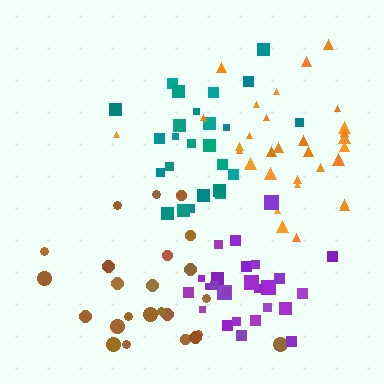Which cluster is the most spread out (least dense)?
Brown.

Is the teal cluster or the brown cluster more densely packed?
Teal.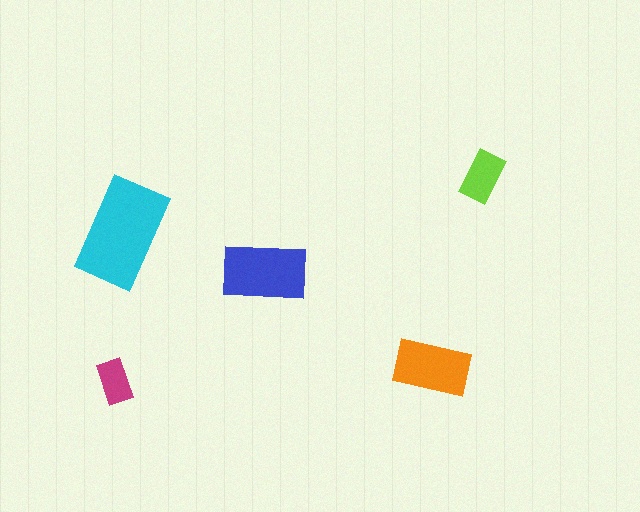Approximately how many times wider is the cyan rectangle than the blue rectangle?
About 1.5 times wider.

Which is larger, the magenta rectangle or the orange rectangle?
The orange one.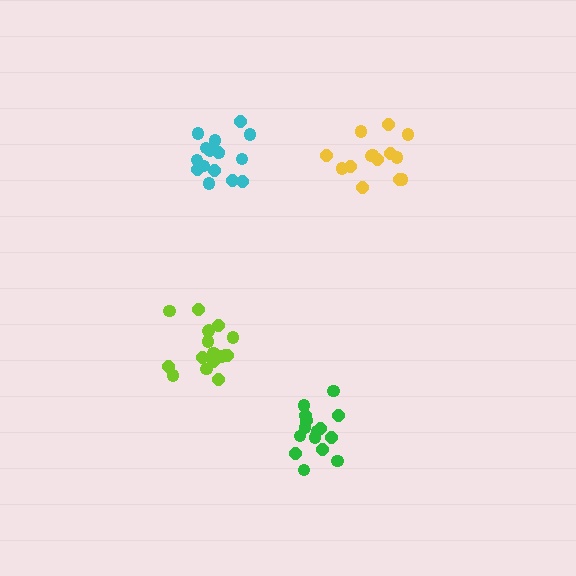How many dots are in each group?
Group 1: 17 dots, Group 2: 14 dots, Group 3: 16 dots, Group 4: 15 dots (62 total).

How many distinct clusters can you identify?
There are 4 distinct clusters.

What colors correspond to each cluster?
The clusters are colored: lime, yellow, cyan, green.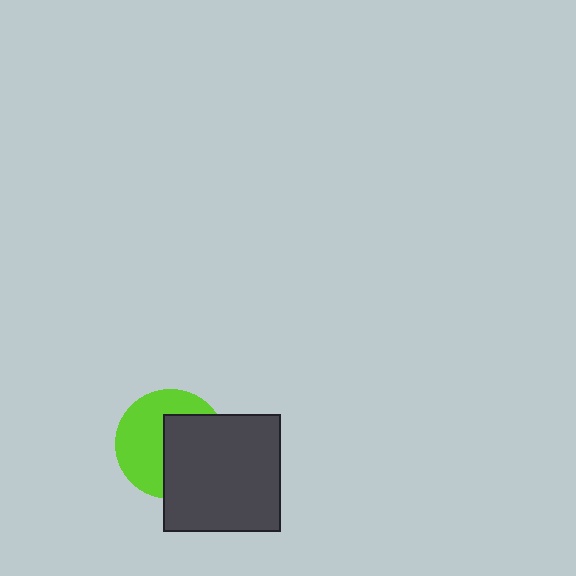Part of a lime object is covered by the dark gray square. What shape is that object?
It is a circle.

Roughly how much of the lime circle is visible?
About half of it is visible (roughly 52%).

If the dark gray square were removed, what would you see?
You would see the complete lime circle.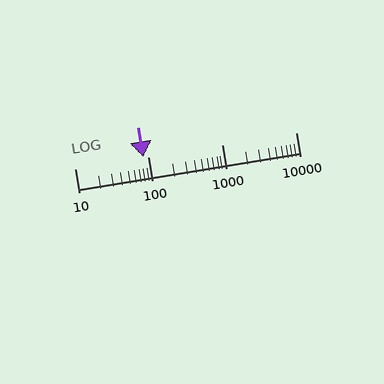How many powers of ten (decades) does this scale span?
The scale spans 3 decades, from 10 to 10000.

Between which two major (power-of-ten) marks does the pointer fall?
The pointer is between 10 and 100.